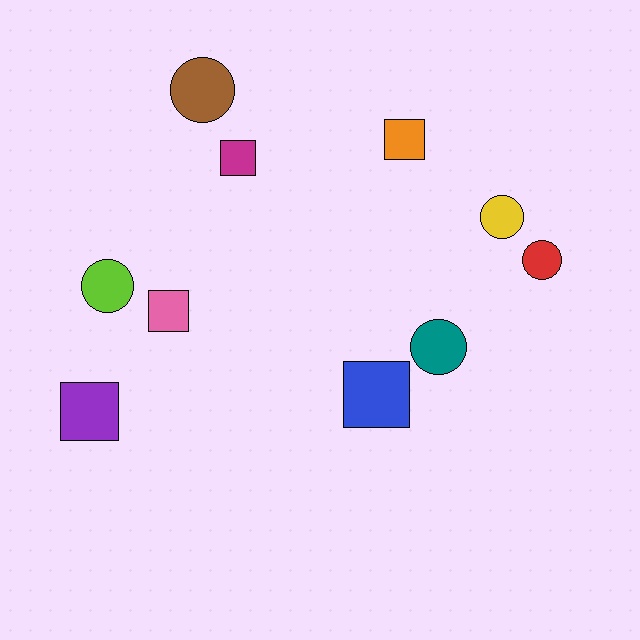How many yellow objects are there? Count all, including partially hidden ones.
There is 1 yellow object.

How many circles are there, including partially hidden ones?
There are 5 circles.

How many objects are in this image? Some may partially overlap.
There are 10 objects.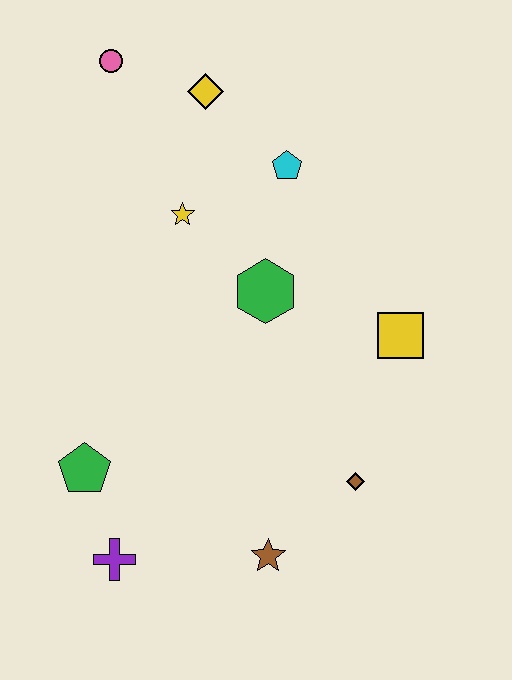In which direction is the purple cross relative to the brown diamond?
The purple cross is to the left of the brown diamond.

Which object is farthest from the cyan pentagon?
The purple cross is farthest from the cyan pentagon.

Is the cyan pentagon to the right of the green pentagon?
Yes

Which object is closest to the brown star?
The brown diamond is closest to the brown star.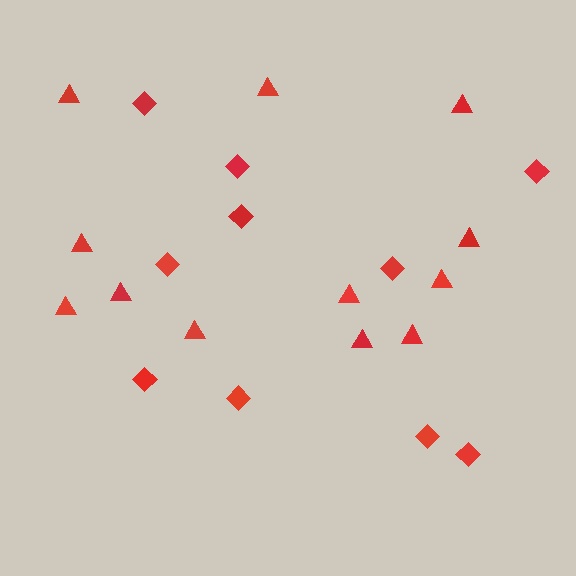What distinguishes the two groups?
There are 2 groups: one group of triangles (12) and one group of diamonds (10).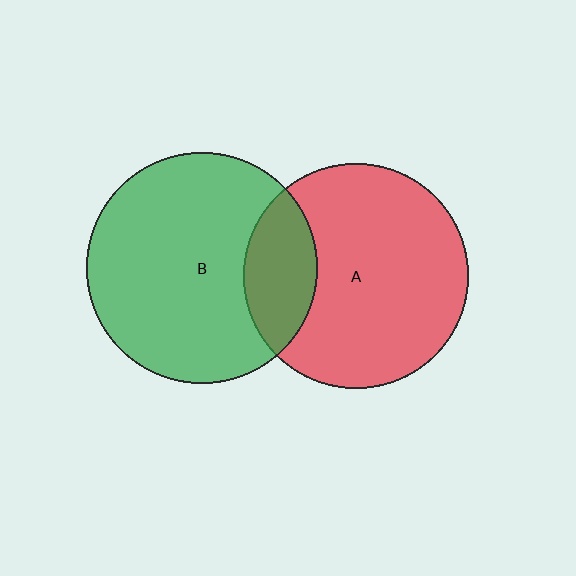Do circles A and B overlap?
Yes.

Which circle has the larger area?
Circle B (green).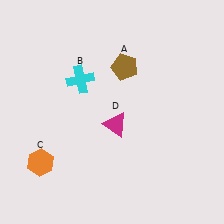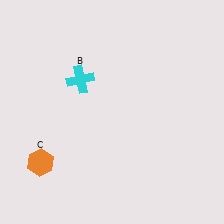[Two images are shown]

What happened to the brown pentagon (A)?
The brown pentagon (A) was removed in Image 2. It was in the top-right area of Image 1.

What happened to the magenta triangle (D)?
The magenta triangle (D) was removed in Image 2. It was in the bottom-right area of Image 1.